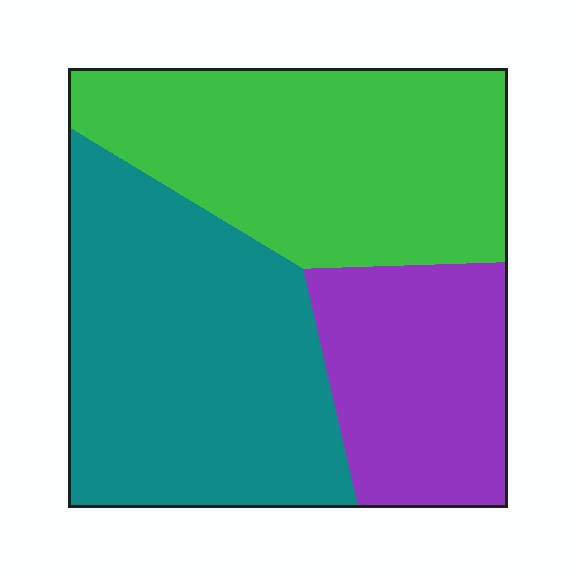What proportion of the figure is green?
Green takes up about three eighths (3/8) of the figure.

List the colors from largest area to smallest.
From largest to smallest: teal, green, purple.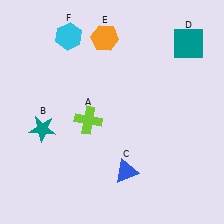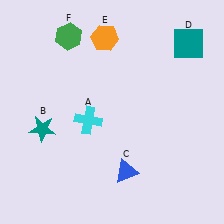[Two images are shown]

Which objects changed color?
A changed from lime to cyan. F changed from cyan to green.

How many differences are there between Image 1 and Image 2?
There are 2 differences between the two images.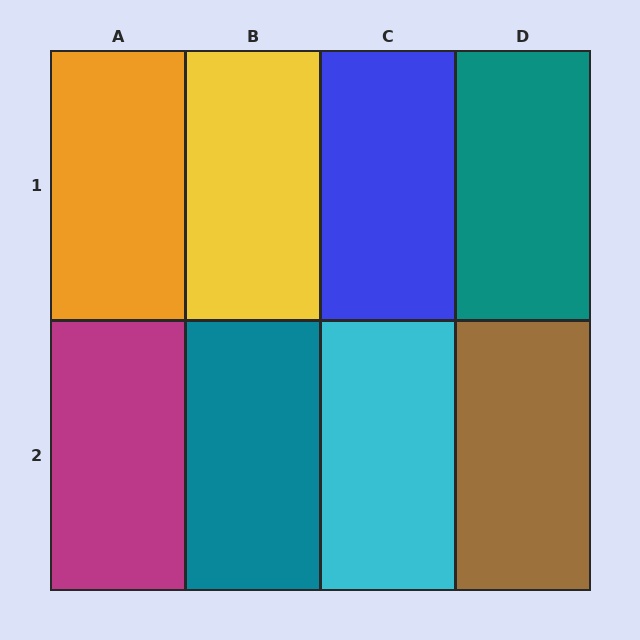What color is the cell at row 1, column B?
Yellow.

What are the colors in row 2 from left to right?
Magenta, teal, cyan, brown.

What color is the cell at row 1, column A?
Orange.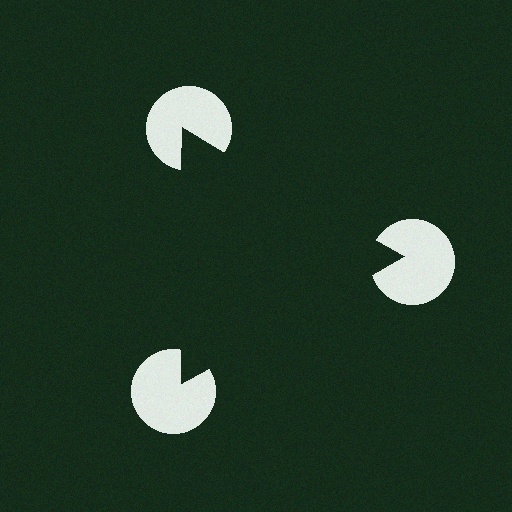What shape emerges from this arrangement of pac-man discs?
An illusory triangle — its edges are inferred from the aligned wedge cuts in the pac-man discs, not physically drawn.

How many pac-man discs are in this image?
There are 3 — one at each vertex of the illusory triangle.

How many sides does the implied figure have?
3 sides.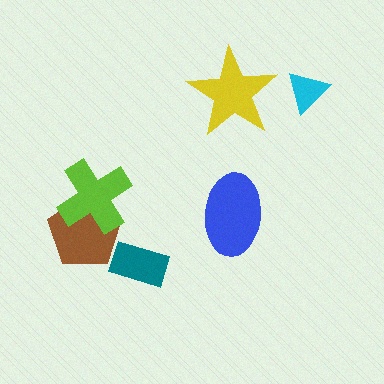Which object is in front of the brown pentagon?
The lime cross is in front of the brown pentagon.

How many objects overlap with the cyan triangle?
0 objects overlap with the cyan triangle.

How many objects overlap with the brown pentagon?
1 object overlaps with the brown pentagon.